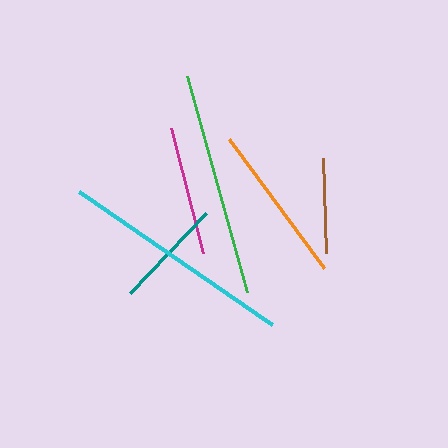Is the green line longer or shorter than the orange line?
The green line is longer than the orange line.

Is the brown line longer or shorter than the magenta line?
The magenta line is longer than the brown line.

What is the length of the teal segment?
The teal segment is approximately 111 pixels long.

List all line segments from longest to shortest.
From longest to shortest: cyan, green, orange, magenta, teal, brown.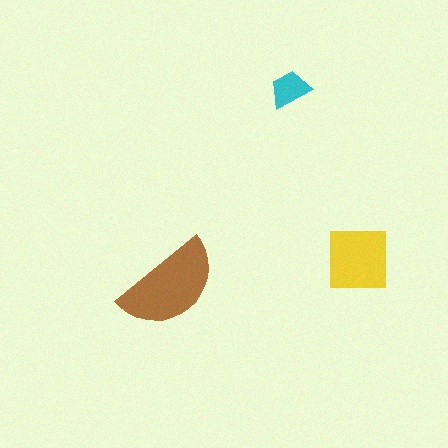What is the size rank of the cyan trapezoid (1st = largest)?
3rd.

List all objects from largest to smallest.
The brown semicircle, the yellow square, the cyan trapezoid.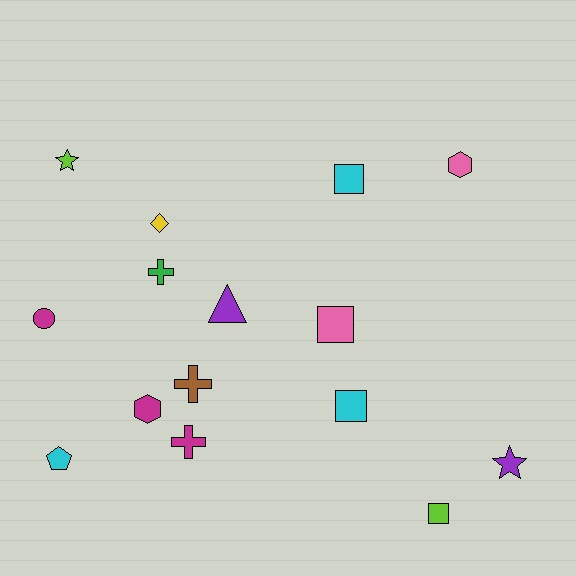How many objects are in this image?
There are 15 objects.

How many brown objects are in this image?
There is 1 brown object.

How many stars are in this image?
There are 2 stars.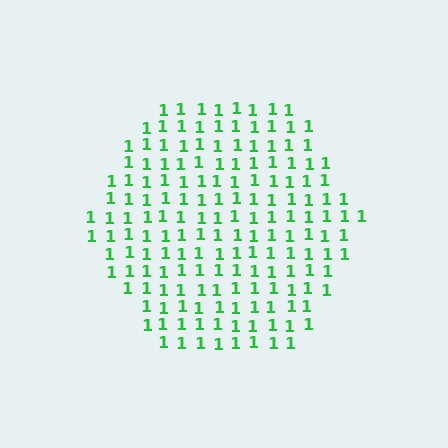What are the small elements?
The small elements are digit 1's.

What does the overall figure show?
The overall figure shows a hexagon.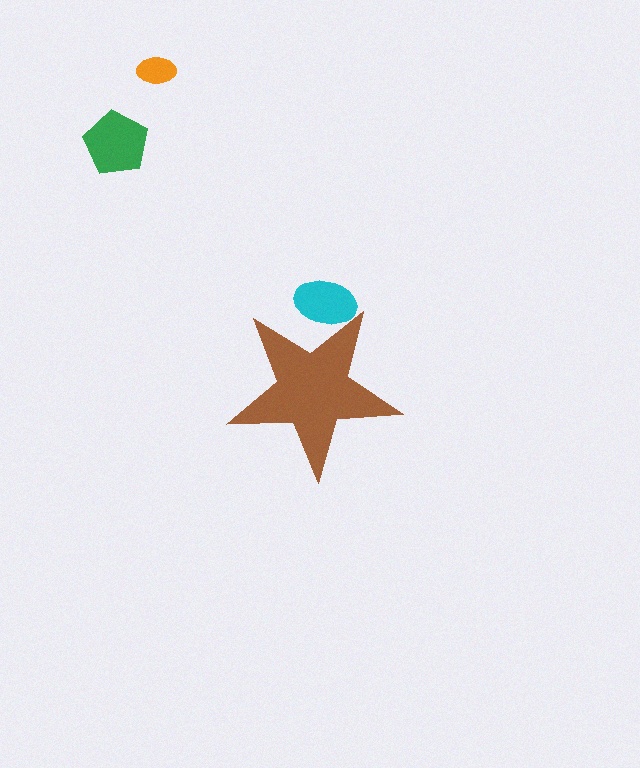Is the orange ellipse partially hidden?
No, the orange ellipse is fully visible.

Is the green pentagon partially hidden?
No, the green pentagon is fully visible.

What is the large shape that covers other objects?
A brown star.